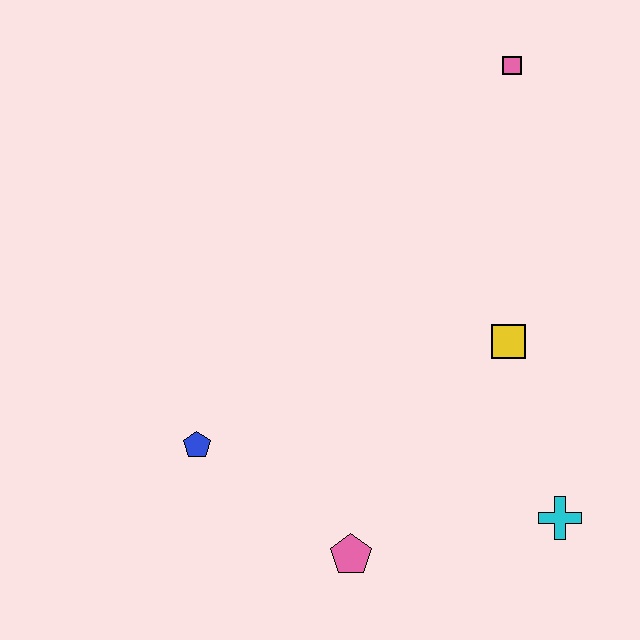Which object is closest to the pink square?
The yellow square is closest to the pink square.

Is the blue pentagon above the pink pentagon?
Yes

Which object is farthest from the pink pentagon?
The pink square is farthest from the pink pentagon.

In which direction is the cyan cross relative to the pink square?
The cyan cross is below the pink square.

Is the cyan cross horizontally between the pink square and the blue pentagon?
No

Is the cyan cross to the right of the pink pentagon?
Yes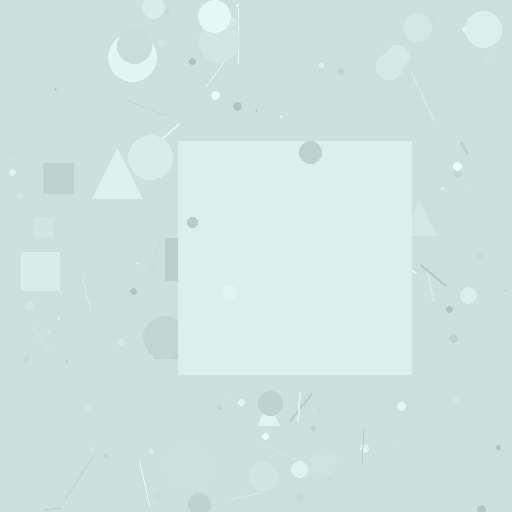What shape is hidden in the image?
A square is hidden in the image.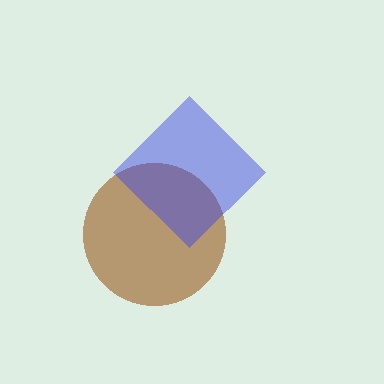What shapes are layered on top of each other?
The layered shapes are: a brown circle, a blue diamond.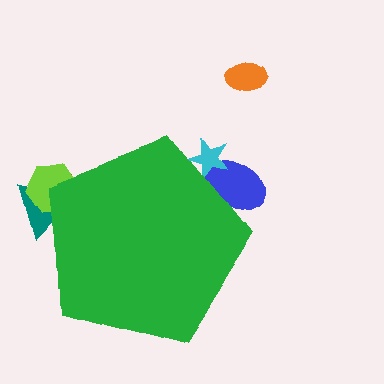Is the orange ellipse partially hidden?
No, the orange ellipse is fully visible.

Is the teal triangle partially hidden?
Yes, the teal triangle is partially hidden behind the green pentagon.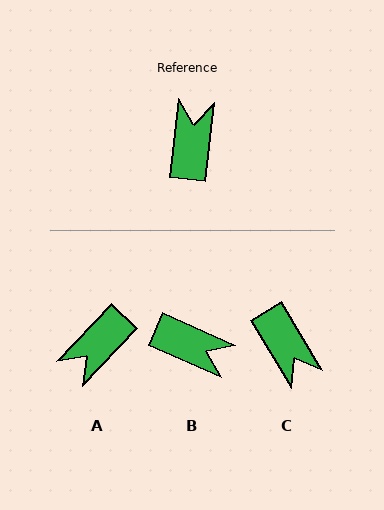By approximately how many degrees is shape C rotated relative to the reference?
Approximately 142 degrees clockwise.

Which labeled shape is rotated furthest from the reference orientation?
A, about 143 degrees away.